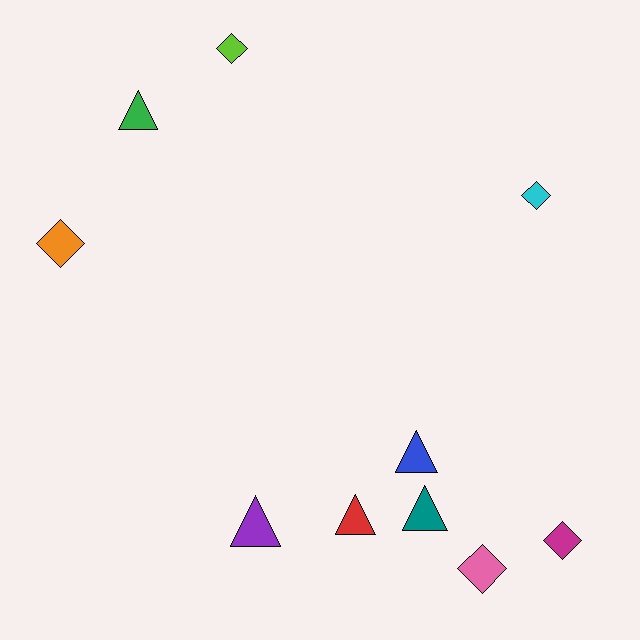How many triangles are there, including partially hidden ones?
There are 5 triangles.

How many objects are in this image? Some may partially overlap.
There are 10 objects.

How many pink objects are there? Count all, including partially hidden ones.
There is 1 pink object.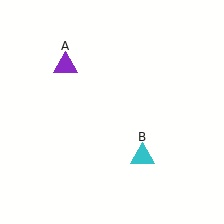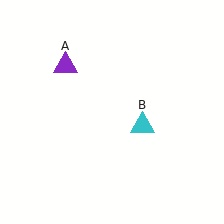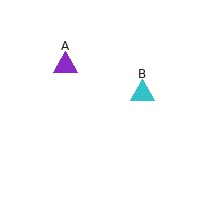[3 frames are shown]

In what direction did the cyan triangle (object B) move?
The cyan triangle (object B) moved up.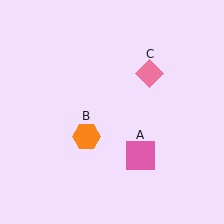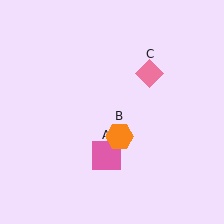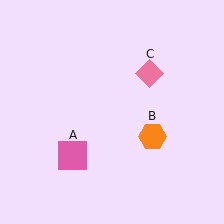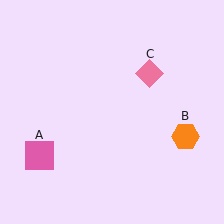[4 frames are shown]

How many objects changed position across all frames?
2 objects changed position: pink square (object A), orange hexagon (object B).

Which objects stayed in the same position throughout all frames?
Pink diamond (object C) remained stationary.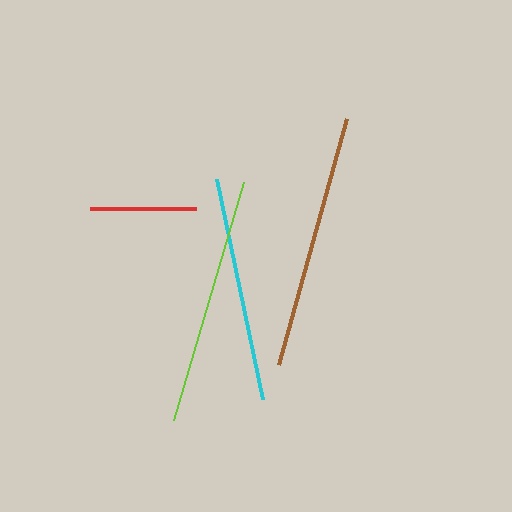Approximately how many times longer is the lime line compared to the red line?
The lime line is approximately 2.3 times the length of the red line.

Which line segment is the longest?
The brown line is the longest at approximately 255 pixels.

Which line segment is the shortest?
The red line is the shortest at approximately 107 pixels.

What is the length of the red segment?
The red segment is approximately 107 pixels long.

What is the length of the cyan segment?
The cyan segment is approximately 225 pixels long.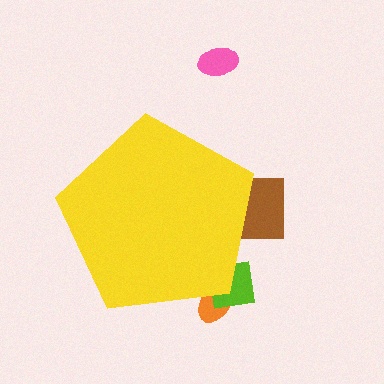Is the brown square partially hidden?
Yes, the brown square is partially hidden behind the yellow pentagon.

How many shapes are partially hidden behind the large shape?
3 shapes are partially hidden.